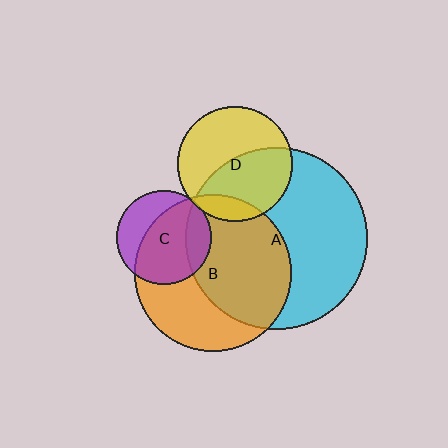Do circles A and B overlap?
Yes.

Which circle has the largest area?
Circle A (cyan).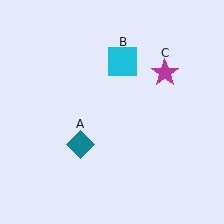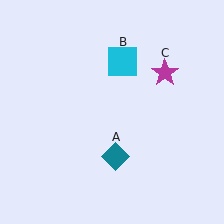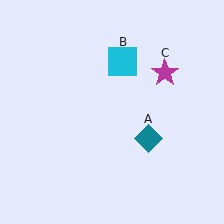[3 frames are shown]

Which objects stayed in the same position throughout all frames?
Cyan square (object B) and magenta star (object C) remained stationary.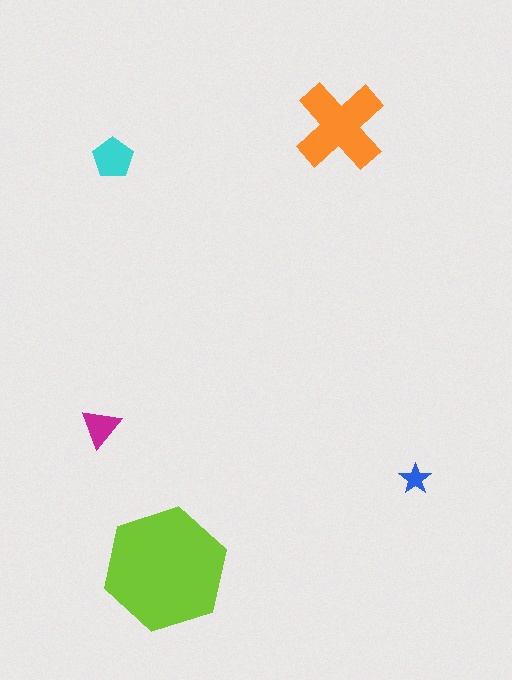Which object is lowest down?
The lime hexagon is bottommost.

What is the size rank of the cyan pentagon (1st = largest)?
3rd.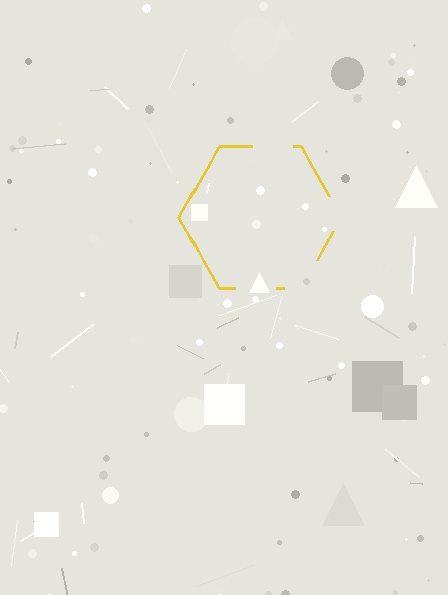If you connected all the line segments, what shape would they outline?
They would outline a hexagon.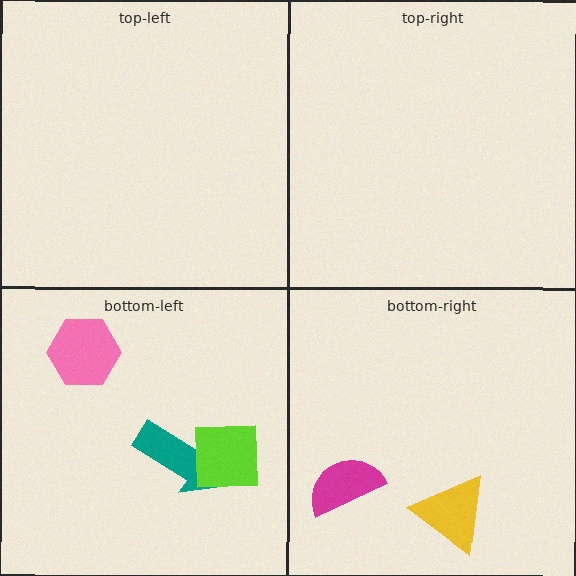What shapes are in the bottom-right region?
The yellow triangle, the magenta semicircle.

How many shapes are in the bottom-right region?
2.